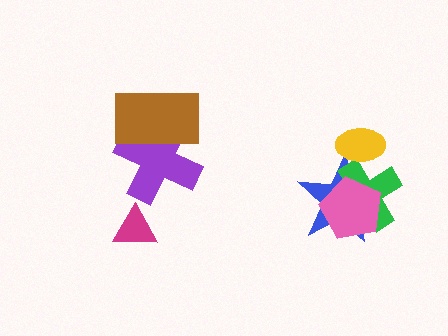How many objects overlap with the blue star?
3 objects overlap with the blue star.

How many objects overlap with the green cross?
3 objects overlap with the green cross.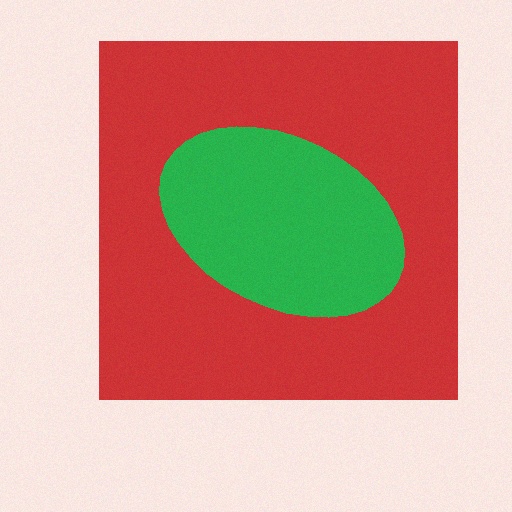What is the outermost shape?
The red square.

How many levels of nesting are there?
2.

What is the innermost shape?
The green ellipse.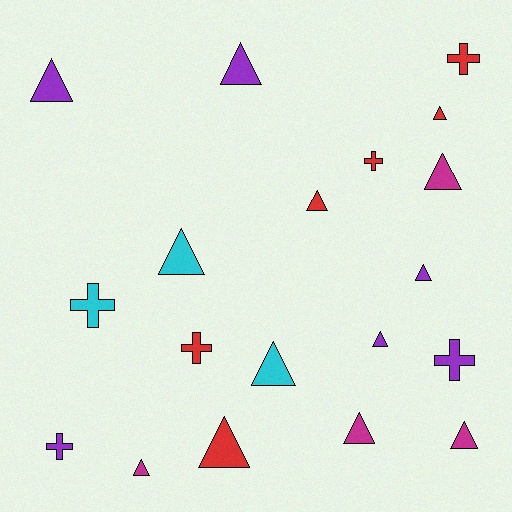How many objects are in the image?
There are 19 objects.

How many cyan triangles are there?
There are 2 cyan triangles.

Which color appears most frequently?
Red, with 6 objects.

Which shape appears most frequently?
Triangle, with 13 objects.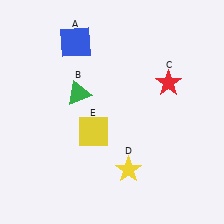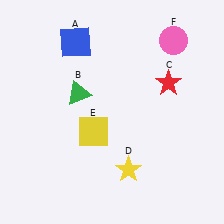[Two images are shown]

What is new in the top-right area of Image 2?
A pink circle (F) was added in the top-right area of Image 2.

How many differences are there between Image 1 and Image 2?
There is 1 difference between the two images.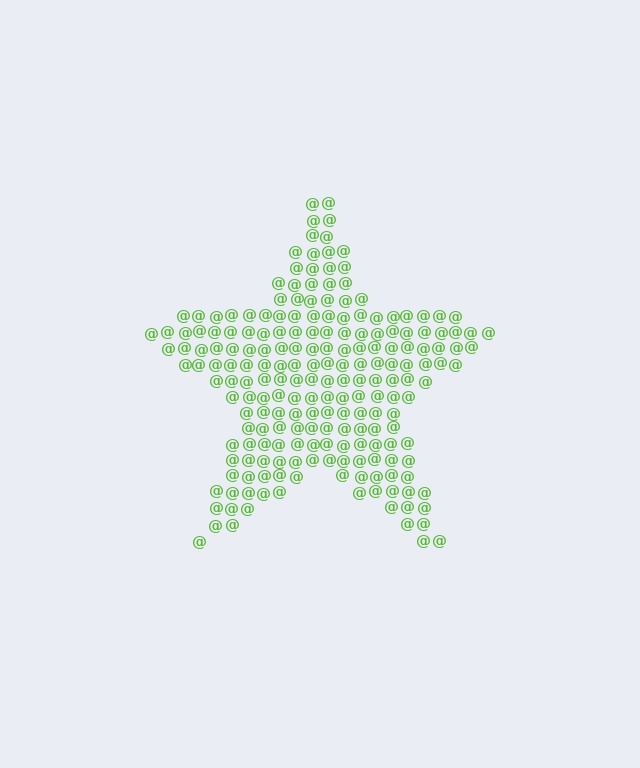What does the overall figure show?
The overall figure shows a star.